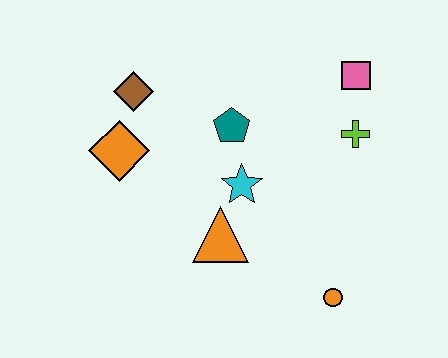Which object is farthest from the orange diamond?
The orange circle is farthest from the orange diamond.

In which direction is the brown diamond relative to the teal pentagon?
The brown diamond is to the left of the teal pentagon.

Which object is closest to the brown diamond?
The orange diamond is closest to the brown diamond.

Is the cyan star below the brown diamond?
Yes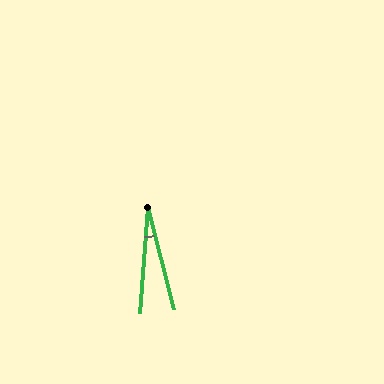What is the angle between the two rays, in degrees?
Approximately 19 degrees.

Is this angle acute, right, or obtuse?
It is acute.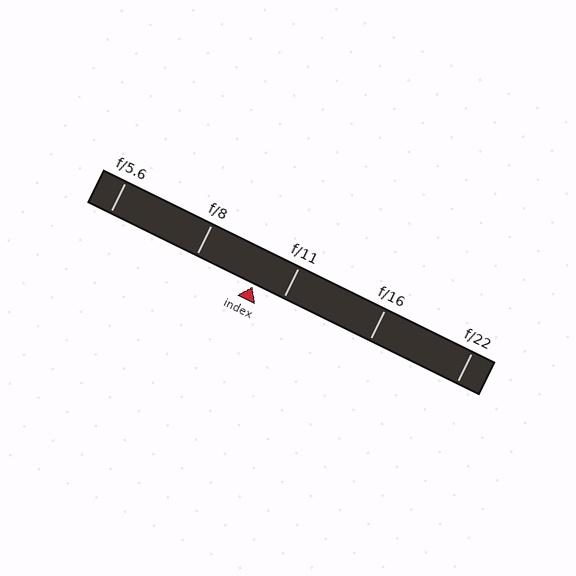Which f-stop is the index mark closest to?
The index mark is closest to f/11.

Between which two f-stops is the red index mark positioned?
The index mark is between f/8 and f/11.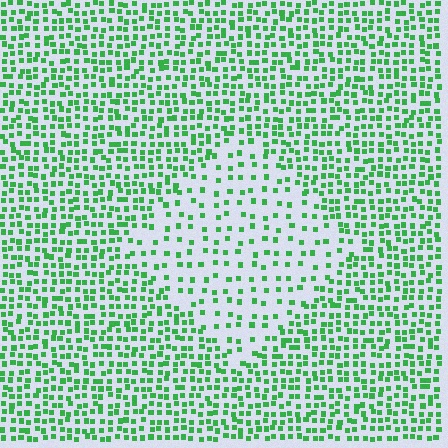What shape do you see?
I see a diamond.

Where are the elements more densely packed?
The elements are more densely packed outside the diamond boundary.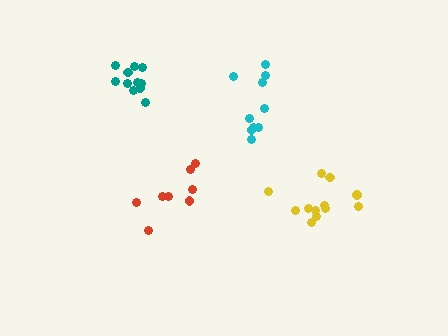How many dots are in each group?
Group 1: 11 dots, Group 2: 8 dots, Group 3: 12 dots, Group 4: 10 dots (41 total).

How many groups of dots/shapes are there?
There are 4 groups.